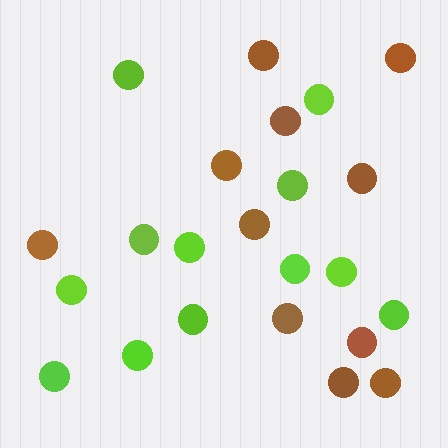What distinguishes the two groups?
There are 2 groups: one group of lime circles (12) and one group of brown circles (11).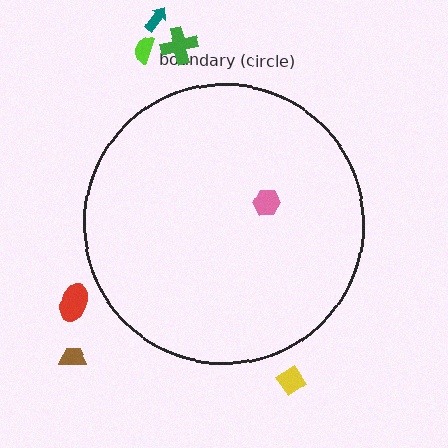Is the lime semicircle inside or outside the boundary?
Outside.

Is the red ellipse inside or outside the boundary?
Outside.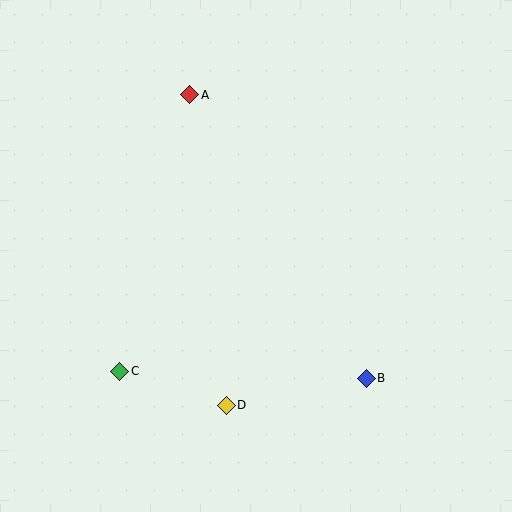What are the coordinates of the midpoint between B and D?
The midpoint between B and D is at (296, 392).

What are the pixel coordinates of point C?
Point C is at (120, 371).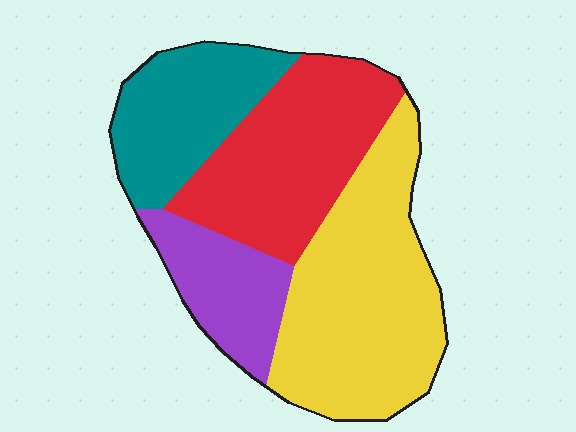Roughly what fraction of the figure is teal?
Teal covers roughly 20% of the figure.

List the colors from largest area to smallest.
From largest to smallest: yellow, red, teal, purple.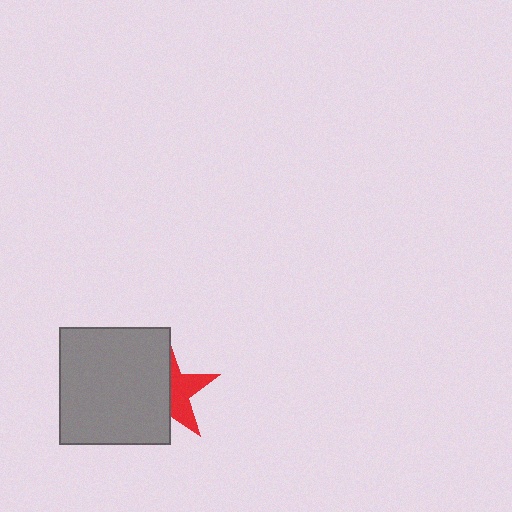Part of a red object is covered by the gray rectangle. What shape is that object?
It is a star.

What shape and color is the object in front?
The object in front is a gray rectangle.